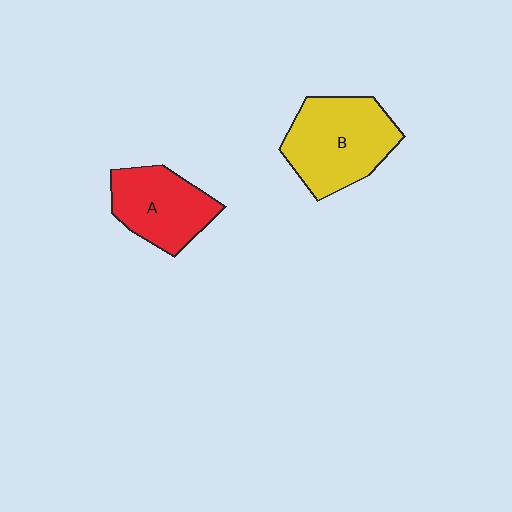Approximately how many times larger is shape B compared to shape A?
Approximately 1.3 times.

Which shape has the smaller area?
Shape A (red).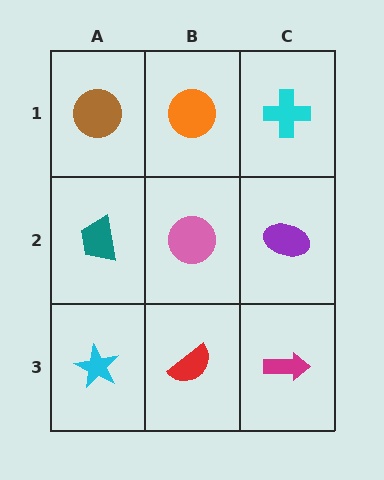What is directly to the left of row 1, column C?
An orange circle.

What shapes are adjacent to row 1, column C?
A purple ellipse (row 2, column C), an orange circle (row 1, column B).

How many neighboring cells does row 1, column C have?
2.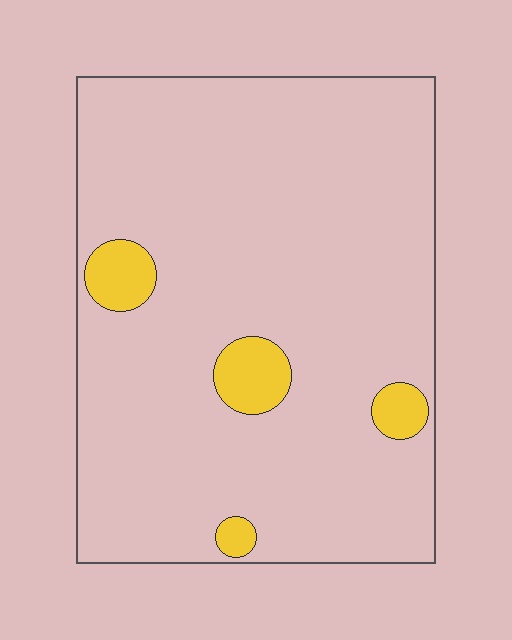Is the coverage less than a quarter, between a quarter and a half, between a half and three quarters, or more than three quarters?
Less than a quarter.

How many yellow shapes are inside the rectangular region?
4.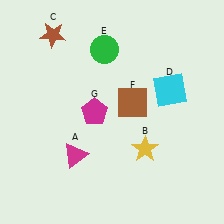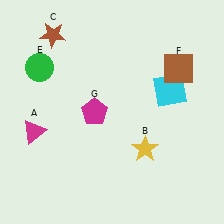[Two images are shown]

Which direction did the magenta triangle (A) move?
The magenta triangle (A) moved left.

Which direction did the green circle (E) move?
The green circle (E) moved left.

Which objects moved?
The objects that moved are: the magenta triangle (A), the green circle (E), the brown square (F).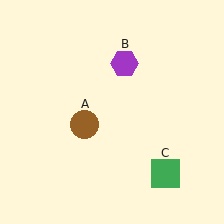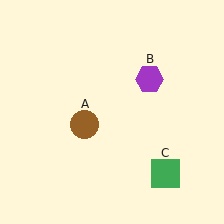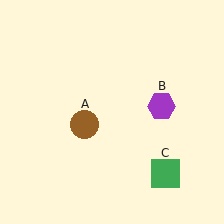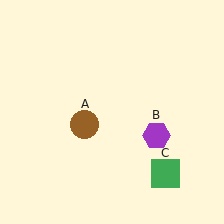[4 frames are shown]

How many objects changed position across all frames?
1 object changed position: purple hexagon (object B).